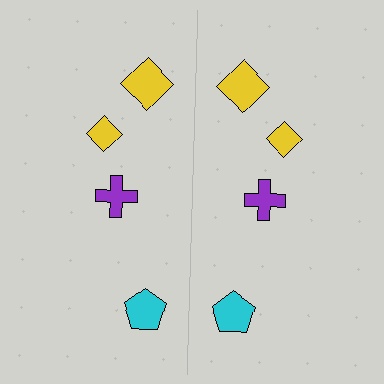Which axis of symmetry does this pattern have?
The pattern has a vertical axis of symmetry running through the center of the image.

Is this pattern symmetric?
Yes, this pattern has bilateral (reflection) symmetry.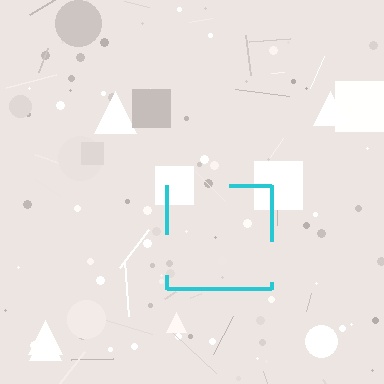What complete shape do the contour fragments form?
The contour fragments form a square.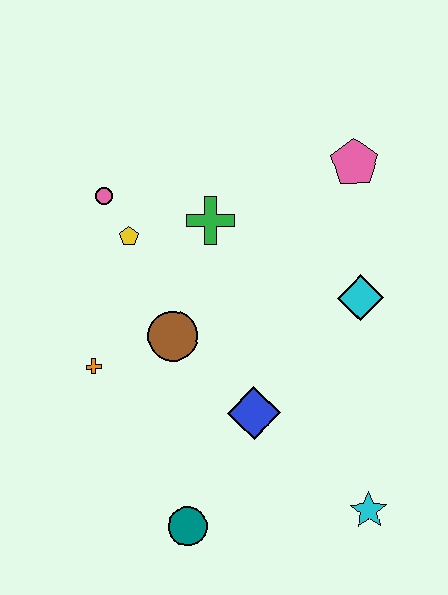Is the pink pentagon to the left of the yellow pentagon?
No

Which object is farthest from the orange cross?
The pink pentagon is farthest from the orange cross.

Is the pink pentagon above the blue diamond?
Yes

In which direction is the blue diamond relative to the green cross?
The blue diamond is below the green cross.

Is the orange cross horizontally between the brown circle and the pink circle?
No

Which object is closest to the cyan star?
The blue diamond is closest to the cyan star.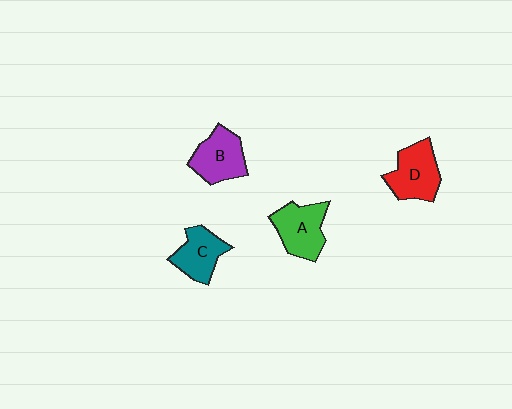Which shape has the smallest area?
Shape C (teal).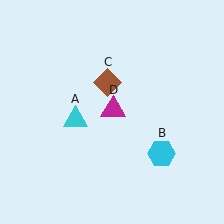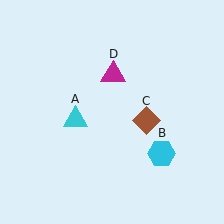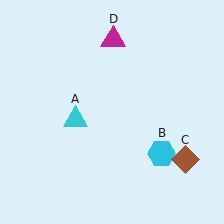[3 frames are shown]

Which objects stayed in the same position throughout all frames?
Cyan triangle (object A) and cyan hexagon (object B) remained stationary.